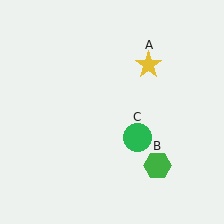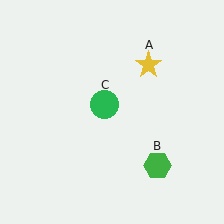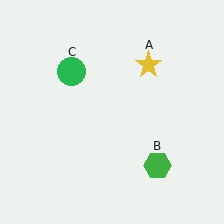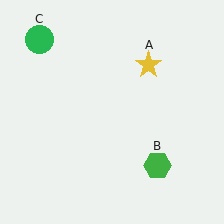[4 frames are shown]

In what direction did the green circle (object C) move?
The green circle (object C) moved up and to the left.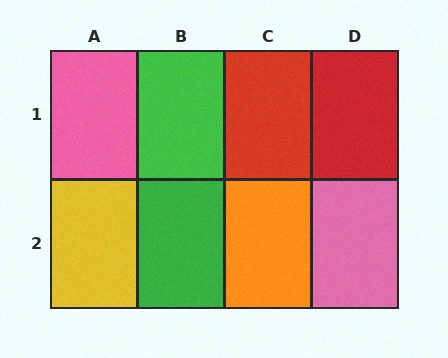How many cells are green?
2 cells are green.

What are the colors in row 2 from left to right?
Yellow, green, orange, pink.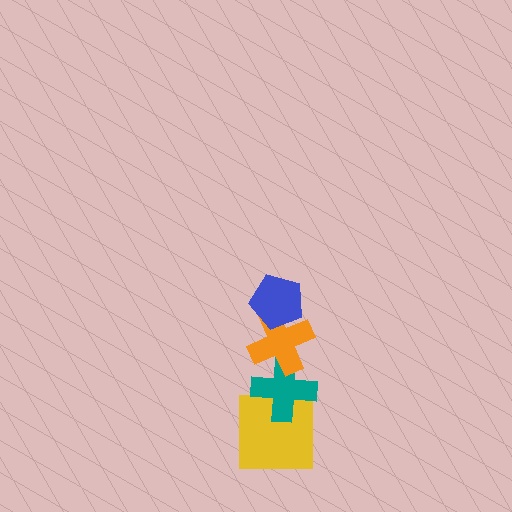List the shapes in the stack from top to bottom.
From top to bottom: the blue pentagon, the orange cross, the teal cross, the yellow square.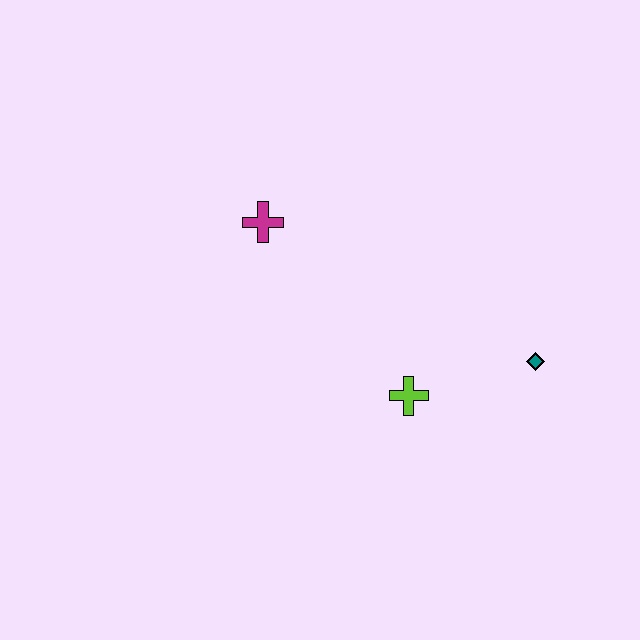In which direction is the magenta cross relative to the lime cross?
The magenta cross is above the lime cross.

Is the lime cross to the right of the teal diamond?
No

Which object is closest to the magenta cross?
The lime cross is closest to the magenta cross.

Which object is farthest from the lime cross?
The magenta cross is farthest from the lime cross.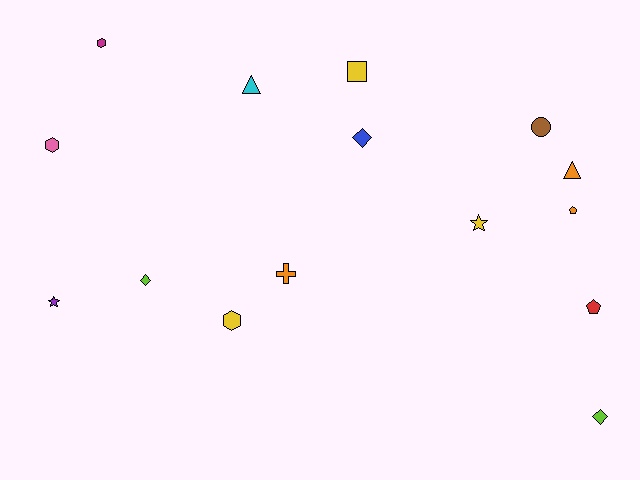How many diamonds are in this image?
There are 3 diamonds.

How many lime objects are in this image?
There are 2 lime objects.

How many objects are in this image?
There are 15 objects.